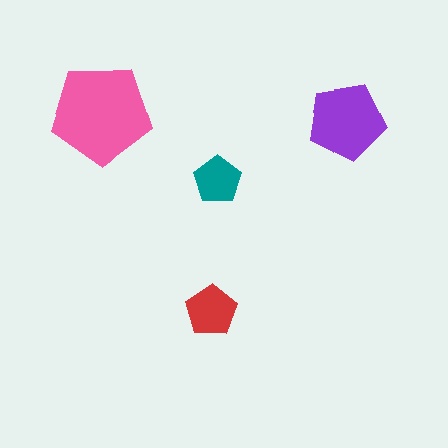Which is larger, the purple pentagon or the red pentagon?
The purple one.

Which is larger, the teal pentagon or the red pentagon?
The red one.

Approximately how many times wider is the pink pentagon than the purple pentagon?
About 1.5 times wider.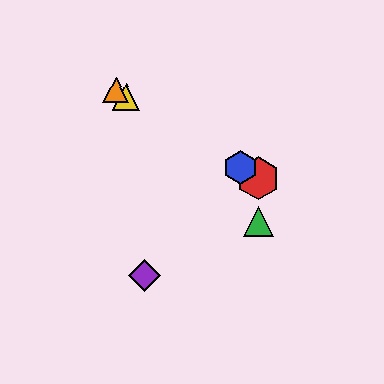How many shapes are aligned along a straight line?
4 shapes (the red hexagon, the blue hexagon, the yellow triangle, the orange triangle) are aligned along a straight line.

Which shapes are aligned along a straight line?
The red hexagon, the blue hexagon, the yellow triangle, the orange triangle are aligned along a straight line.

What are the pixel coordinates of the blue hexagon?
The blue hexagon is at (241, 168).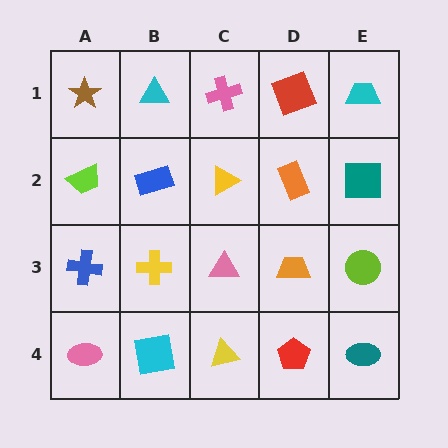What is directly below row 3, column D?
A red pentagon.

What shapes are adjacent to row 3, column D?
An orange rectangle (row 2, column D), a red pentagon (row 4, column D), a pink triangle (row 3, column C), a lime circle (row 3, column E).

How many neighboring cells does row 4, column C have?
3.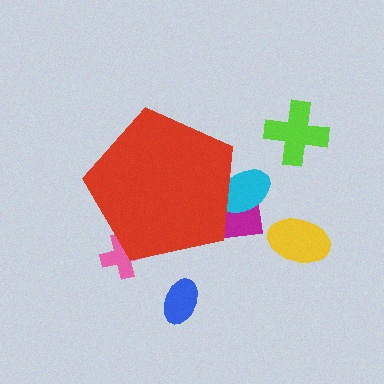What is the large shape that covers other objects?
A red pentagon.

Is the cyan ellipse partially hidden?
Yes, the cyan ellipse is partially hidden behind the red pentagon.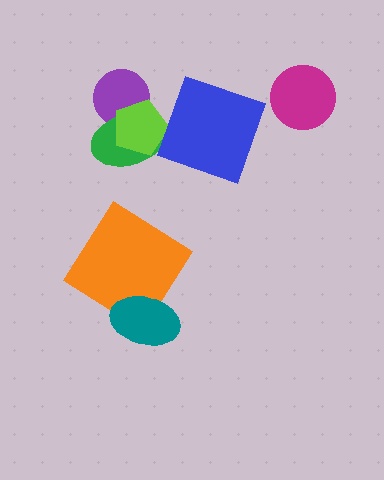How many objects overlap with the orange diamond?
1 object overlaps with the orange diamond.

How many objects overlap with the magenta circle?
0 objects overlap with the magenta circle.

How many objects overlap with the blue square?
0 objects overlap with the blue square.